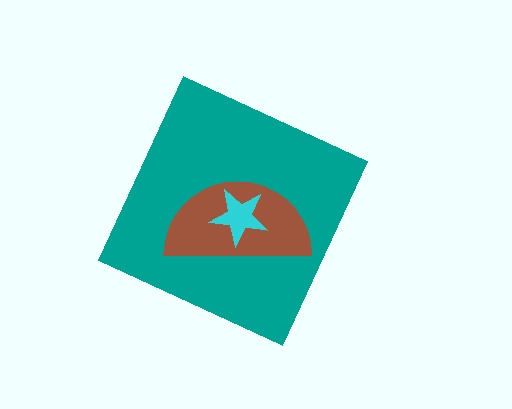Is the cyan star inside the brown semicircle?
Yes.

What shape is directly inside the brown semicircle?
The cyan star.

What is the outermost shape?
The teal diamond.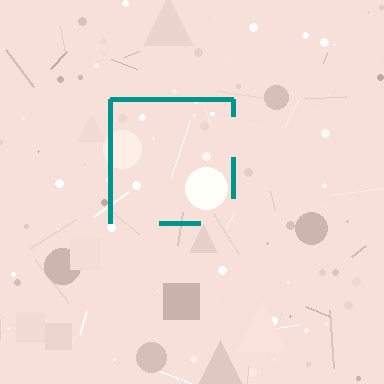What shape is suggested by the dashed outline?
The dashed outline suggests a square.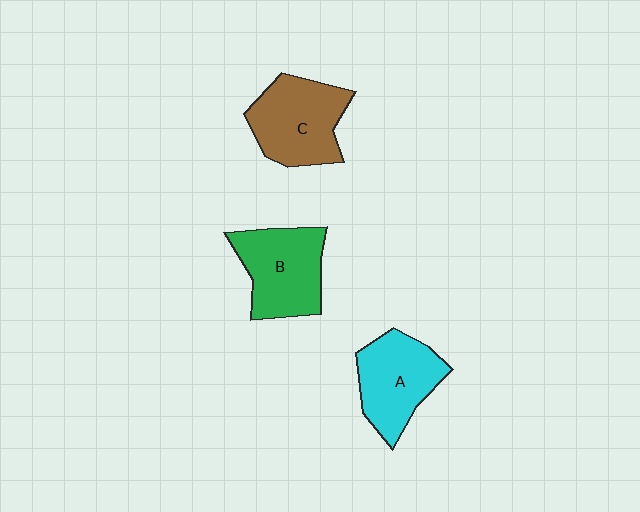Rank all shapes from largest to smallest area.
From largest to smallest: C (brown), B (green), A (cyan).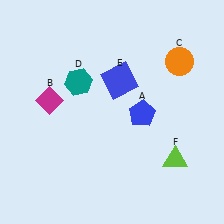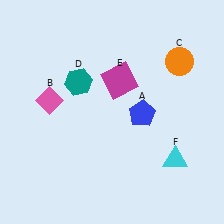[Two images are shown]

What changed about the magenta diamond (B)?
In Image 1, B is magenta. In Image 2, it changed to pink.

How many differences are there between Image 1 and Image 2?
There are 3 differences between the two images.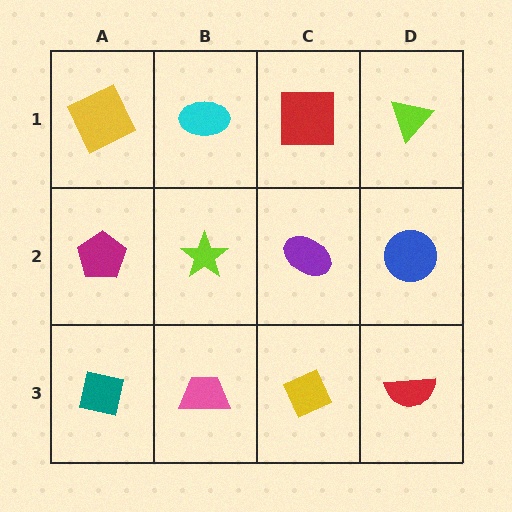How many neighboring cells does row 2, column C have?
4.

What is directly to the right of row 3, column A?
A pink trapezoid.